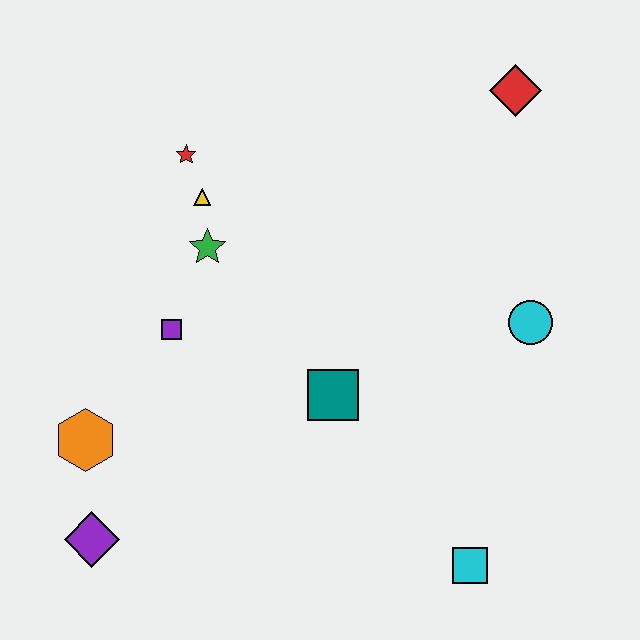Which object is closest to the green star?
The yellow triangle is closest to the green star.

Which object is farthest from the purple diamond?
The red diamond is farthest from the purple diamond.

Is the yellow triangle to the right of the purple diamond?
Yes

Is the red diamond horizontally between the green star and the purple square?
No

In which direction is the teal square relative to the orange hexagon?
The teal square is to the right of the orange hexagon.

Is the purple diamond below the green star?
Yes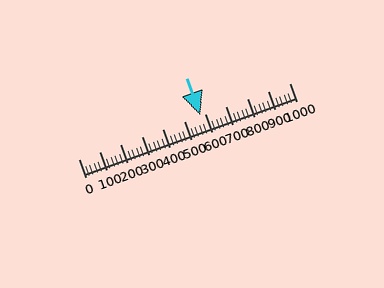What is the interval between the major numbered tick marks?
The major tick marks are spaced 100 units apart.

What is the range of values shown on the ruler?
The ruler shows values from 0 to 1000.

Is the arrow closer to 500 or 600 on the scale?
The arrow is closer to 600.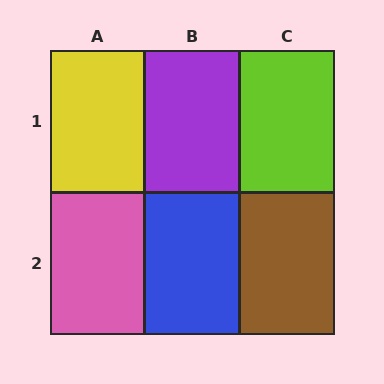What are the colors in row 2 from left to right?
Pink, blue, brown.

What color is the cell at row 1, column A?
Yellow.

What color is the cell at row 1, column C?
Lime.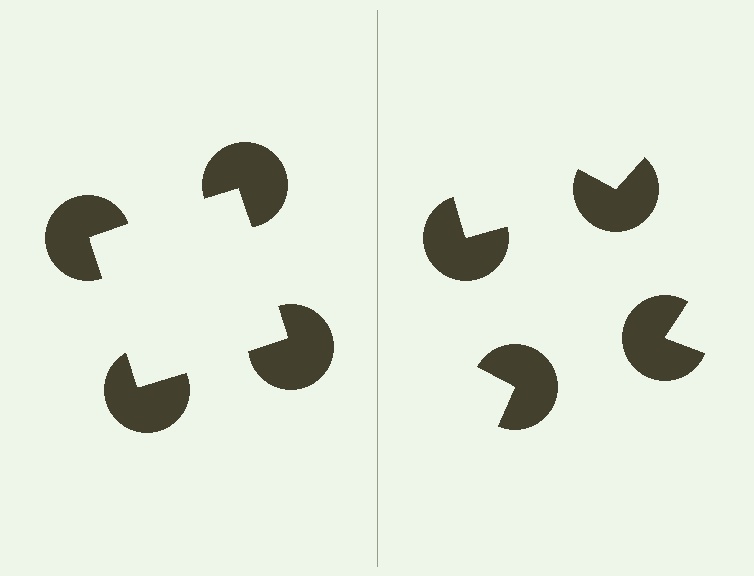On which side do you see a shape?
An illusory square appears on the left side. On the right side the wedge cuts are rotated, so no coherent shape forms.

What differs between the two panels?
The pac-man discs are positioned identically on both sides; only the wedge orientations differ. On the left they align to a square; on the right they are misaligned.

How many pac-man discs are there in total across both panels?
8 — 4 on each side.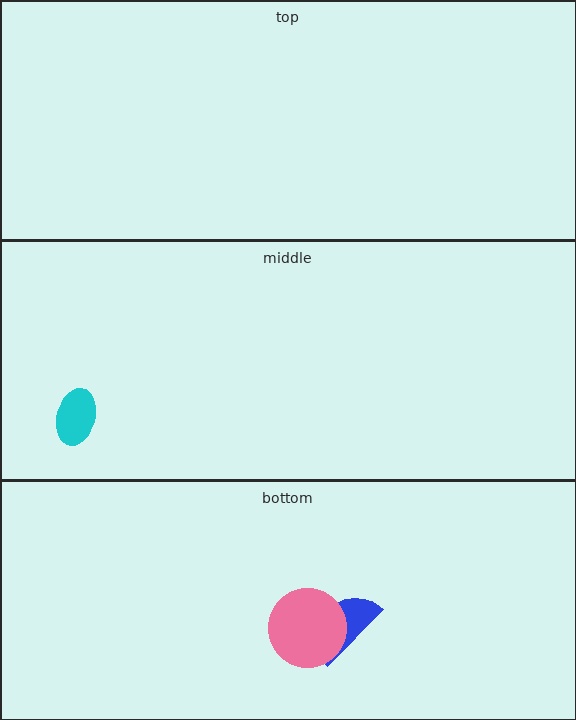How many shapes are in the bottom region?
2.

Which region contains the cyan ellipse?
The middle region.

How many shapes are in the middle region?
1.